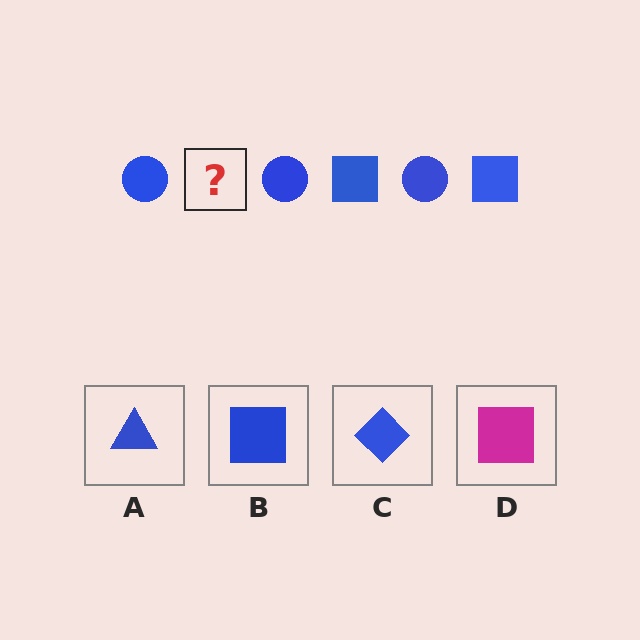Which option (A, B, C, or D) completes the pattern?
B.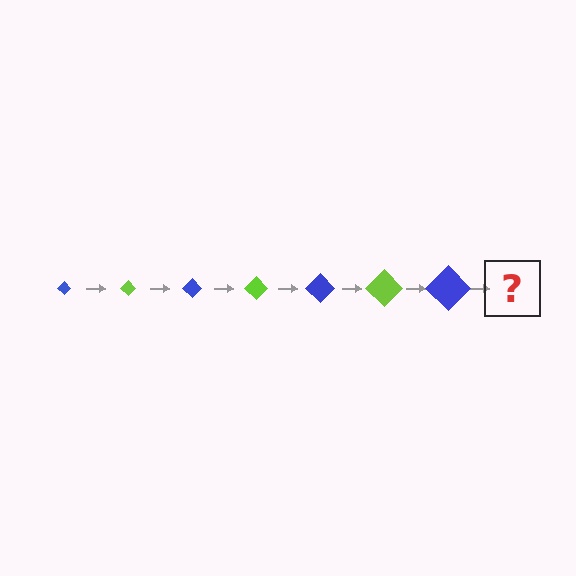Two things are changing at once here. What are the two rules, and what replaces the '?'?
The two rules are that the diamond grows larger each step and the color cycles through blue and lime. The '?' should be a lime diamond, larger than the previous one.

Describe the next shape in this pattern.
It should be a lime diamond, larger than the previous one.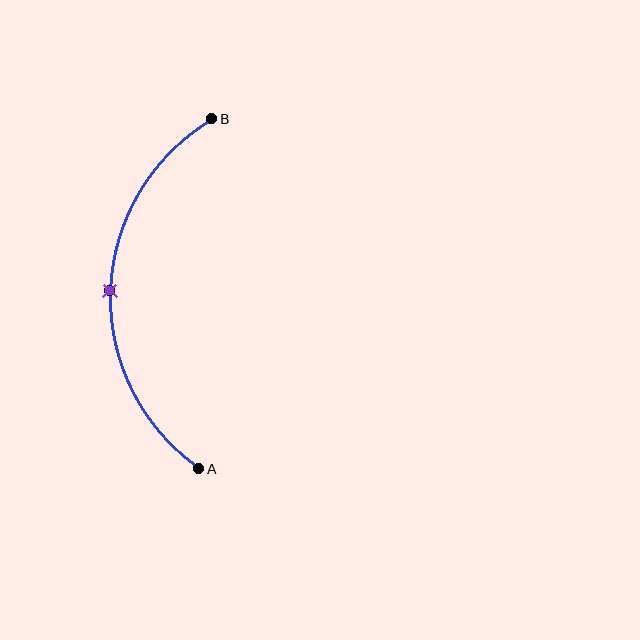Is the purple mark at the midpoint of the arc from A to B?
Yes. The purple mark lies on the arc at equal arc-length from both A and B — it is the arc midpoint.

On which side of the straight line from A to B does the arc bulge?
The arc bulges to the left of the straight line connecting A and B.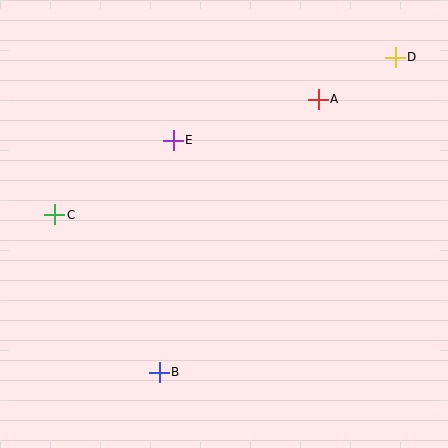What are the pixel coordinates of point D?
Point D is at (395, 57).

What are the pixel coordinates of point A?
Point A is at (318, 99).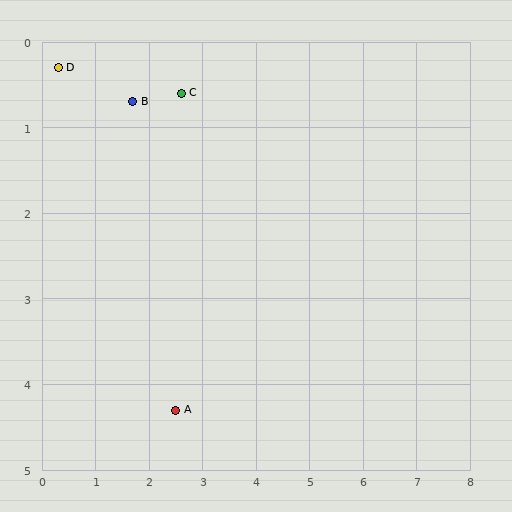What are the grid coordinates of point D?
Point D is at approximately (0.3, 0.3).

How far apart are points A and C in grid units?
Points A and C are about 3.7 grid units apart.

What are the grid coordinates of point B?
Point B is at approximately (1.7, 0.7).